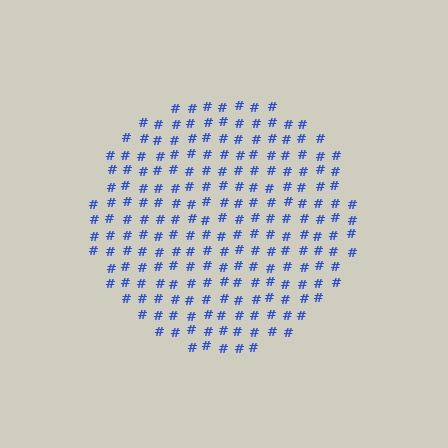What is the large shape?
The large shape is a circle.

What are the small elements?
The small elements are hash symbols.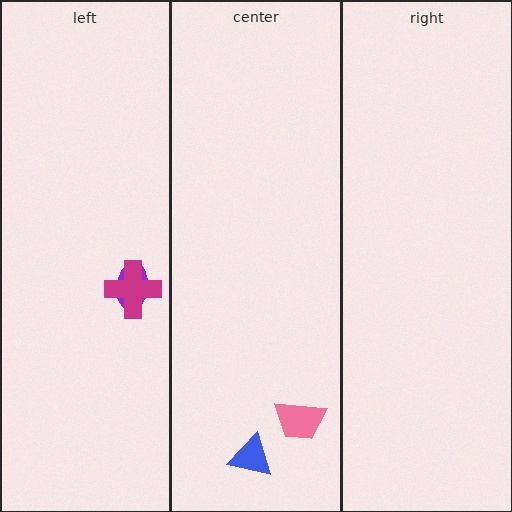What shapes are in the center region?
The pink trapezoid, the blue triangle.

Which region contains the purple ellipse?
The left region.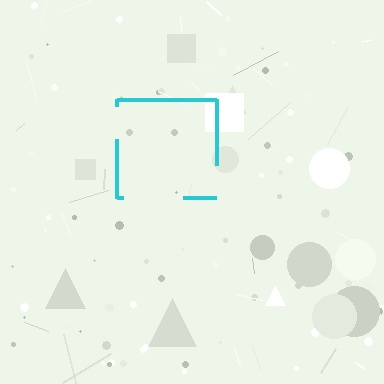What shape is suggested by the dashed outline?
The dashed outline suggests a square.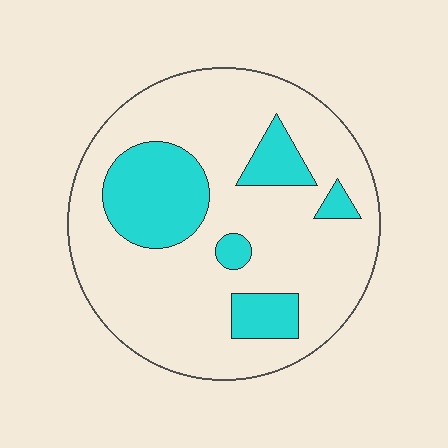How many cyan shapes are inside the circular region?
5.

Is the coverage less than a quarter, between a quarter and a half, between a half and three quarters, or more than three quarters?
Less than a quarter.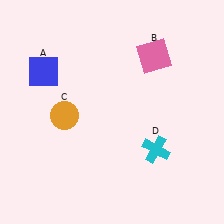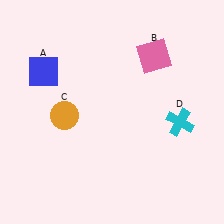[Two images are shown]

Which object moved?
The cyan cross (D) moved up.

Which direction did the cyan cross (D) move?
The cyan cross (D) moved up.